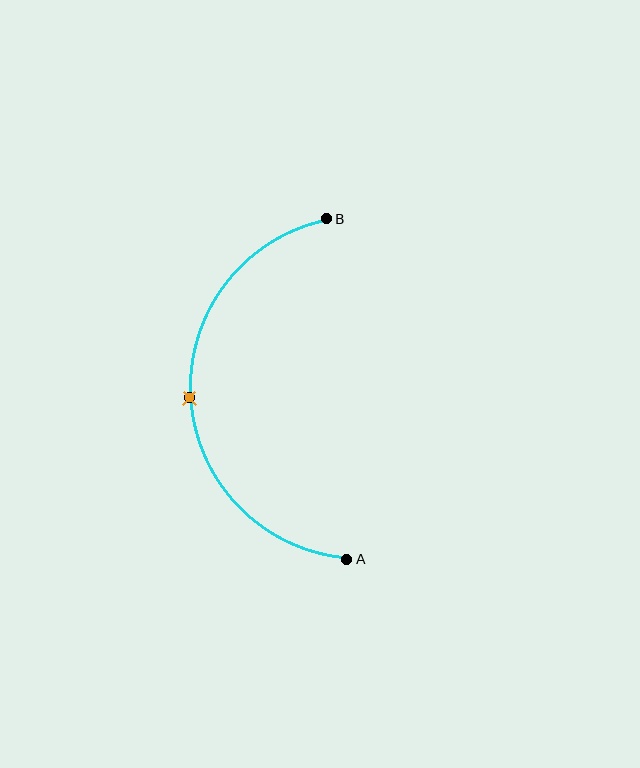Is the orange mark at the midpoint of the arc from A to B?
Yes. The orange mark lies on the arc at equal arc-length from both A and B — it is the arc midpoint.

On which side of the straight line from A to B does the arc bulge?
The arc bulges to the left of the straight line connecting A and B.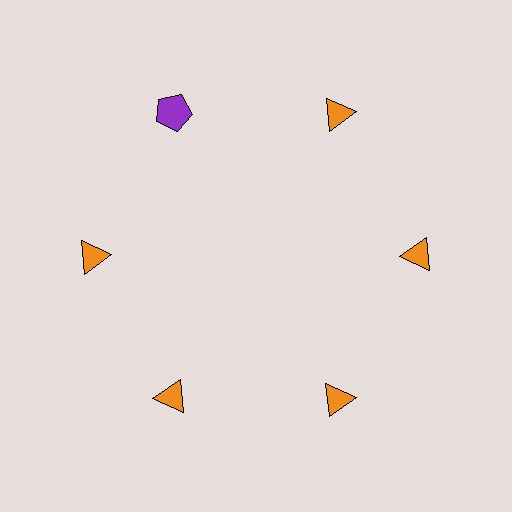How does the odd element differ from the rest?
It differs in both color (purple instead of orange) and shape (pentagon instead of triangle).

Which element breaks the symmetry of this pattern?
The purple pentagon at roughly the 11 o'clock position breaks the symmetry. All other shapes are orange triangles.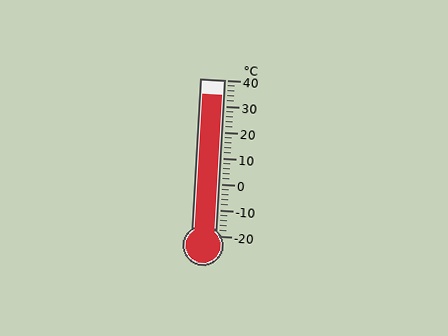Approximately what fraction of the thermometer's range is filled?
The thermometer is filled to approximately 90% of its range.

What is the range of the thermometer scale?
The thermometer scale ranges from -20°C to 40°C.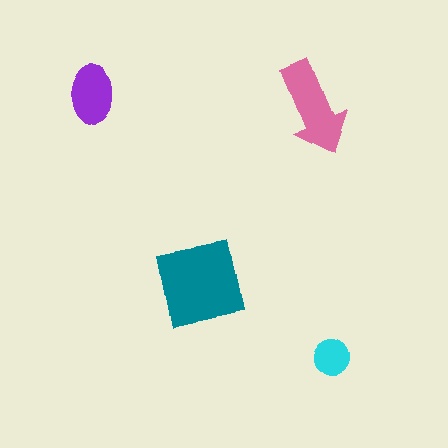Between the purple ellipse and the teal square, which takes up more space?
The teal square.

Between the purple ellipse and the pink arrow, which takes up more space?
The pink arrow.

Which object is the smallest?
The cyan circle.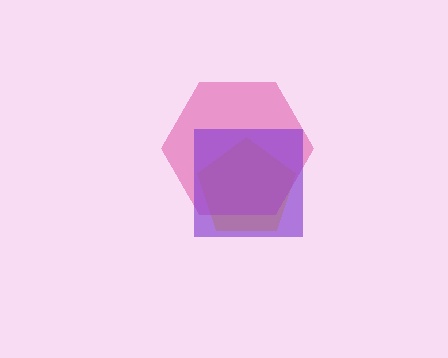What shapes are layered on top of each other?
The layered shapes are: a yellow pentagon, a pink hexagon, a purple square.